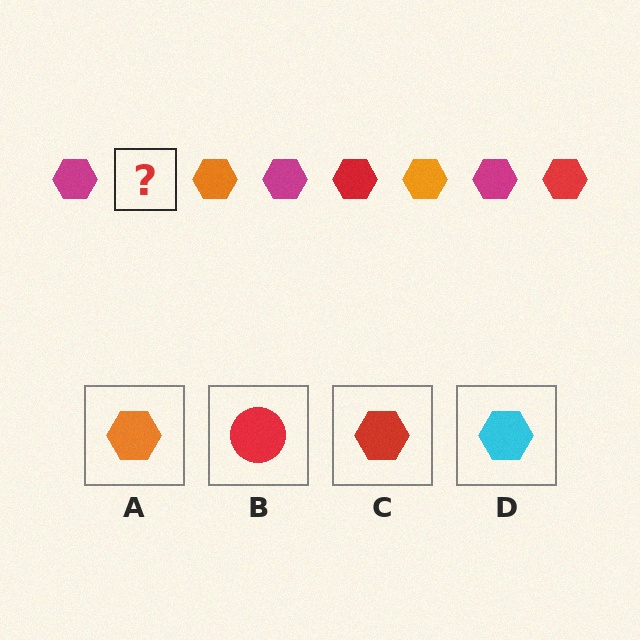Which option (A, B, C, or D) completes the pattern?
C.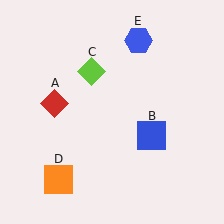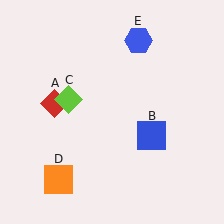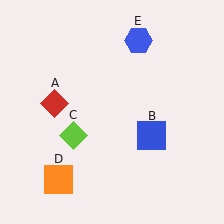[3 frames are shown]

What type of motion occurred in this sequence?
The lime diamond (object C) rotated counterclockwise around the center of the scene.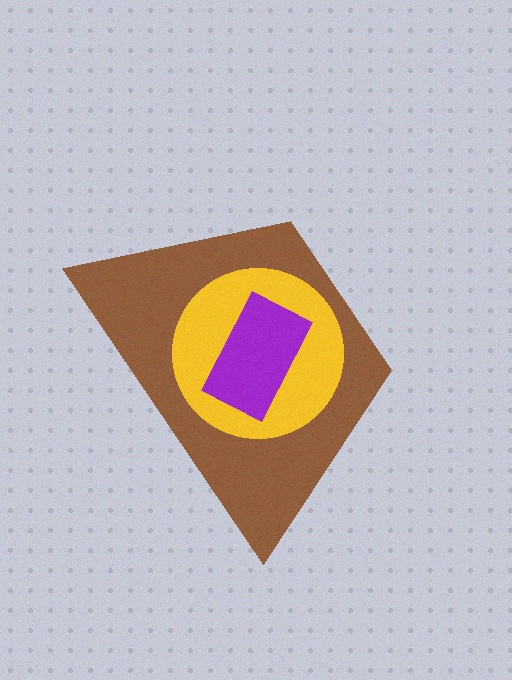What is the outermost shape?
The brown trapezoid.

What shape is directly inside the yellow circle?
The purple rectangle.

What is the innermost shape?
The purple rectangle.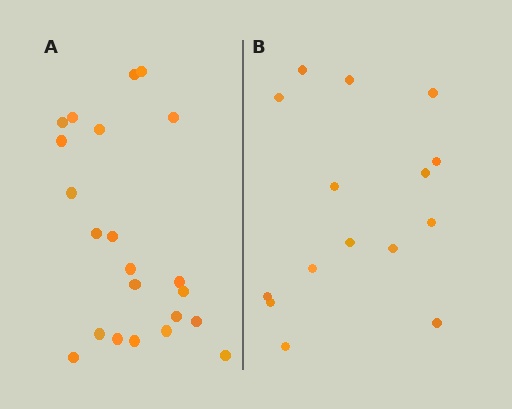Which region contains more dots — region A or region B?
Region A (the left region) has more dots.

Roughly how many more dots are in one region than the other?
Region A has roughly 8 or so more dots than region B.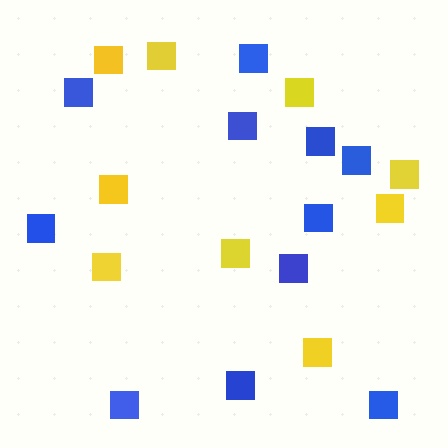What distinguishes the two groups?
There are 2 groups: one group of blue squares (11) and one group of yellow squares (9).